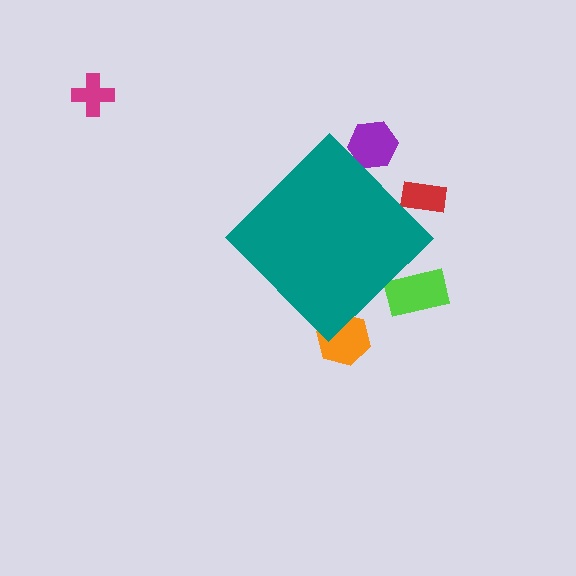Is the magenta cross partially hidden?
No, the magenta cross is fully visible.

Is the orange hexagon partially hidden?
Yes, the orange hexagon is partially hidden behind the teal diamond.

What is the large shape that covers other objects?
A teal diamond.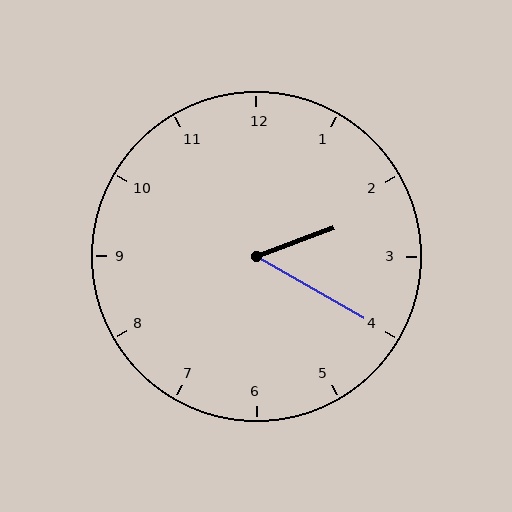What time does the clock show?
2:20.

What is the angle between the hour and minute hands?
Approximately 50 degrees.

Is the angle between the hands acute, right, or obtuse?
It is acute.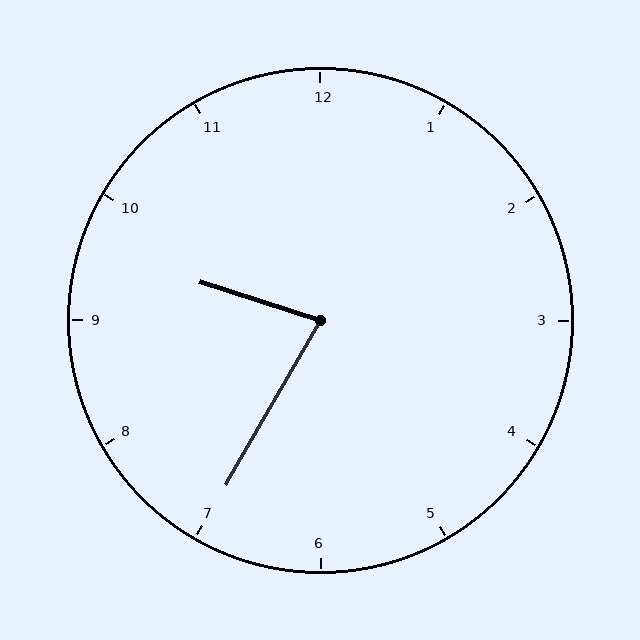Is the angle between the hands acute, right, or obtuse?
It is acute.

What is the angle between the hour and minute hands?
Approximately 78 degrees.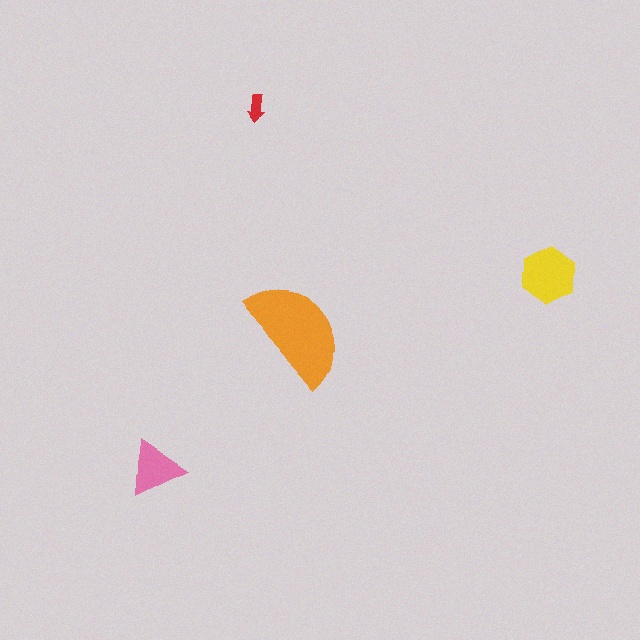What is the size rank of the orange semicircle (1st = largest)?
1st.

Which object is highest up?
The red arrow is topmost.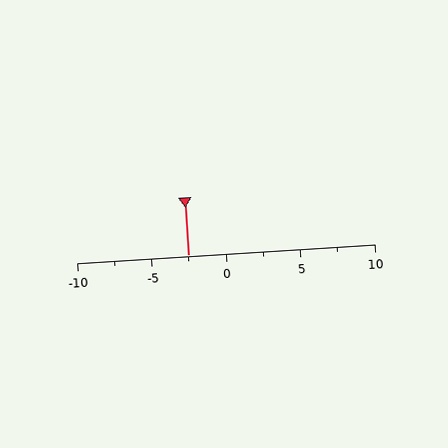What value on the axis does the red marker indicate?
The marker indicates approximately -2.5.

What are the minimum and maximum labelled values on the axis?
The axis runs from -10 to 10.